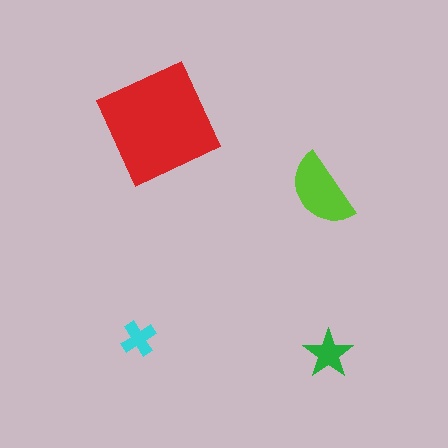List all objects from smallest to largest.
The cyan cross, the green star, the lime semicircle, the red square.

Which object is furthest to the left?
The cyan cross is leftmost.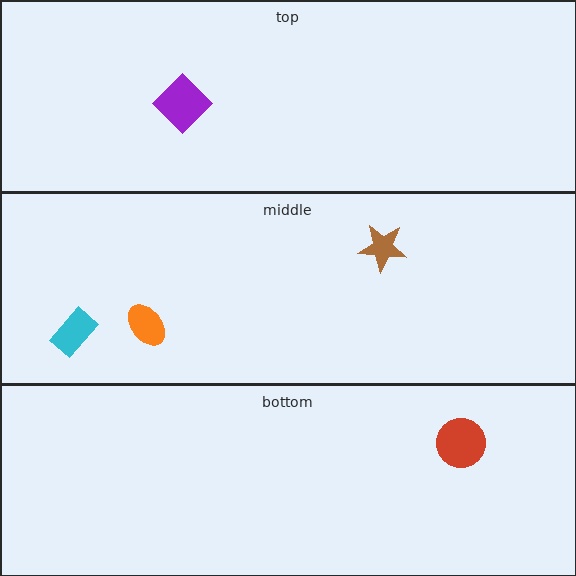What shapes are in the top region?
The purple diamond.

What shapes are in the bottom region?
The red circle.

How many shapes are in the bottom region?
1.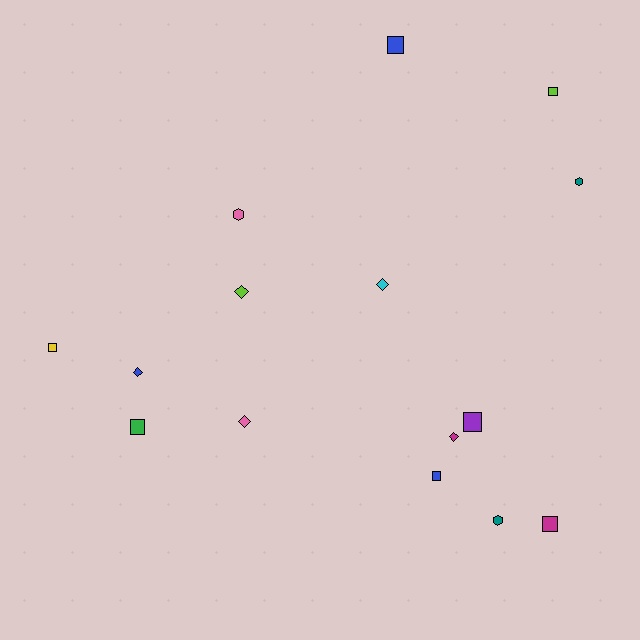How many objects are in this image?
There are 15 objects.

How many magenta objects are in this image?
There are 2 magenta objects.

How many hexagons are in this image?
There are 3 hexagons.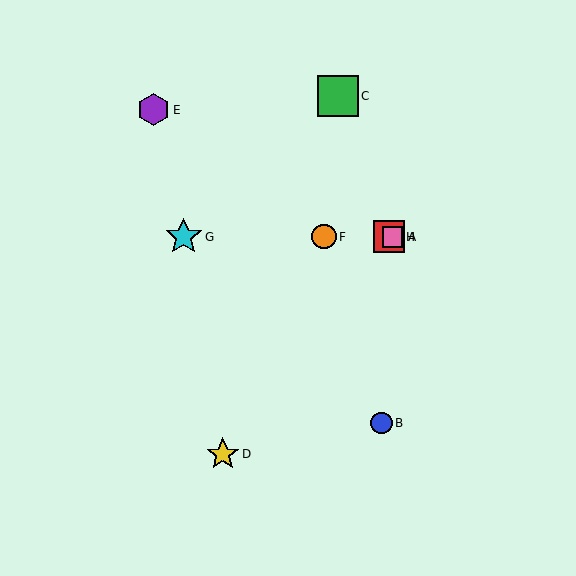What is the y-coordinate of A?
Object A is at y≈237.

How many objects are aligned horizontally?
4 objects (A, F, G, H) are aligned horizontally.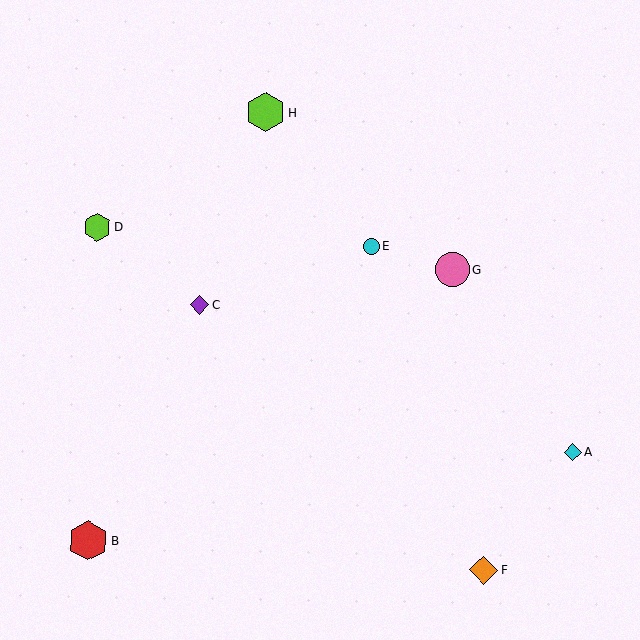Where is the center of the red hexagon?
The center of the red hexagon is at (88, 541).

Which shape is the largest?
The red hexagon (labeled B) is the largest.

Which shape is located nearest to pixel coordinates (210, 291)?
The purple diamond (labeled C) at (200, 305) is nearest to that location.